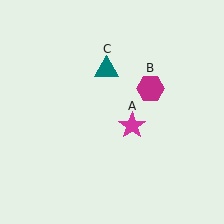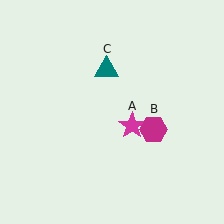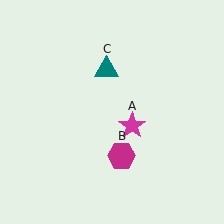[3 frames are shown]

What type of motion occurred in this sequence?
The magenta hexagon (object B) rotated clockwise around the center of the scene.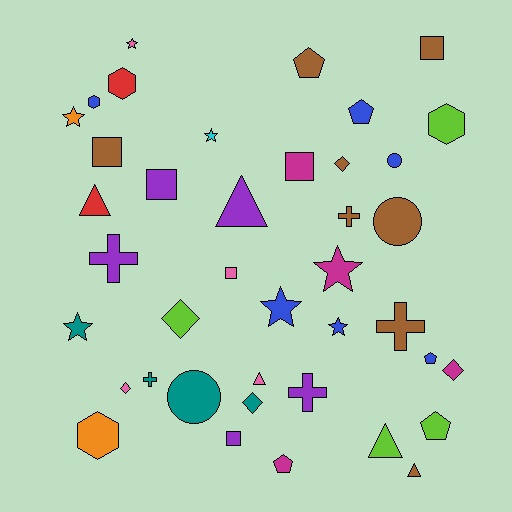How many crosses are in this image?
There are 5 crosses.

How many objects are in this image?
There are 40 objects.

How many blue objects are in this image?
There are 6 blue objects.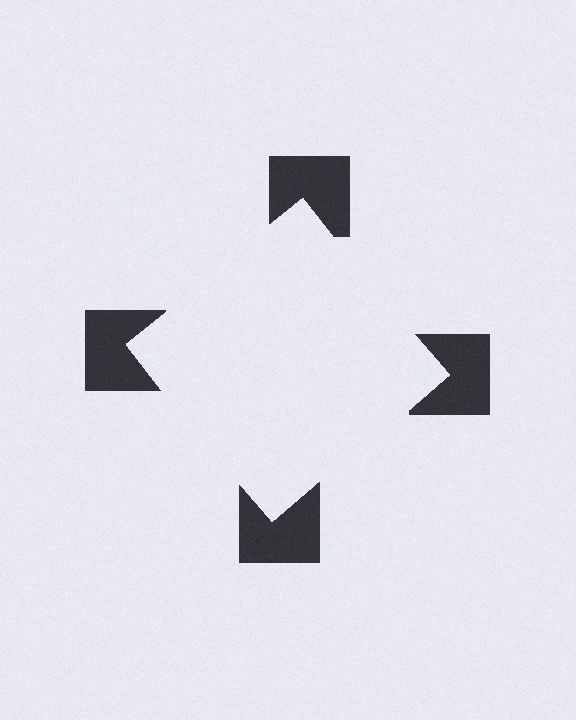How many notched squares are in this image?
There are 4 — one at each vertex of the illusory square.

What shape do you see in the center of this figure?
An illusory square — its edges are inferred from the aligned wedge cuts in the notched squares, not physically drawn.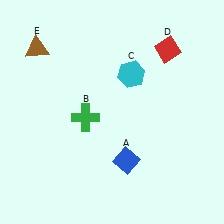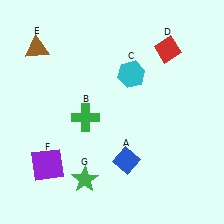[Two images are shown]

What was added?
A purple square (F), a green star (G) were added in Image 2.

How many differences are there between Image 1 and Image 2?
There are 2 differences between the two images.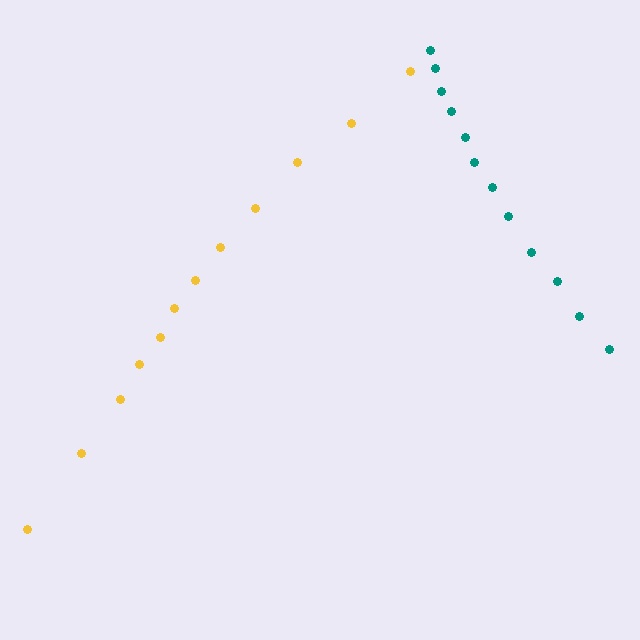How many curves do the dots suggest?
There are 2 distinct paths.